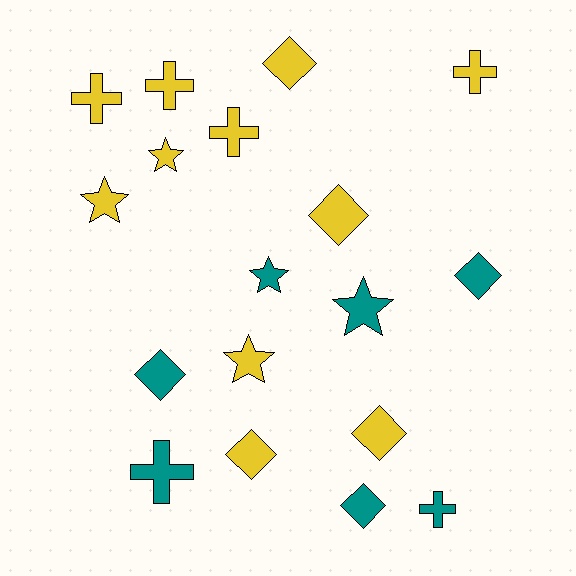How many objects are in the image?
There are 18 objects.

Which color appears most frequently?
Yellow, with 11 objects.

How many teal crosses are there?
There are 2 teal crosses.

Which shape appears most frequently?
Diamond, with 7 objects.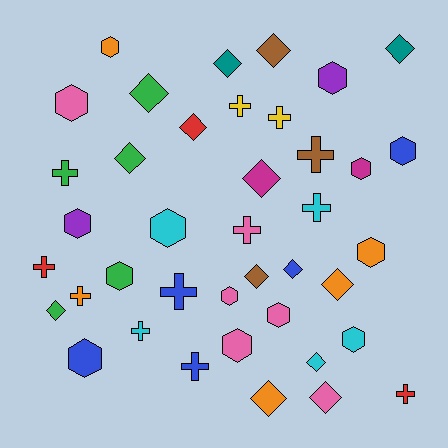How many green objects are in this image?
There are 5 green objects.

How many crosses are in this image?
There are 12 crosses.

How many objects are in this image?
There are 40 objects.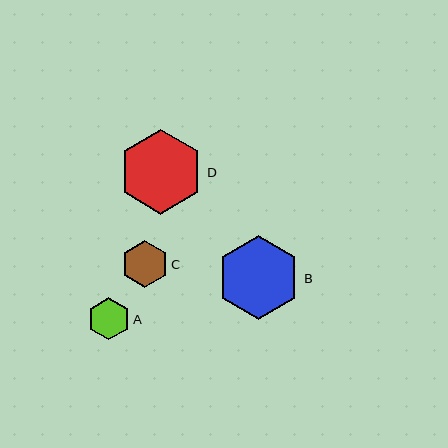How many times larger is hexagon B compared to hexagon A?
Hexagon B is approximately 2.0 times the size of hexagon A.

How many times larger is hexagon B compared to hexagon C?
Hexagon B is approximately 1.8 times the size of hexagon C.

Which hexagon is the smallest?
Hexagon A is the smallest with a size of approximately 43 pixels.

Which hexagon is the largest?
Hexagon D is the largest with a size of approximately 85 pixels.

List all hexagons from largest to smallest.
From largest to smallest: D, B, C, A.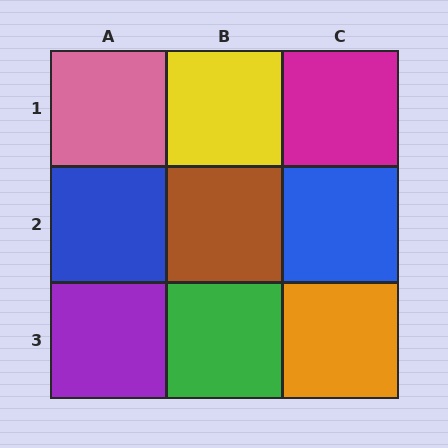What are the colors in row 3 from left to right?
Purple, green, orange.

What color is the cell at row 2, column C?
Blue.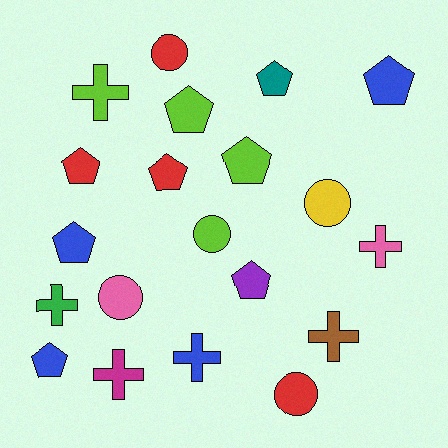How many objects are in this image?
There are 20 objects.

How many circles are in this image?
There are 5 circles.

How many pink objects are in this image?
There are 2 pink objects.